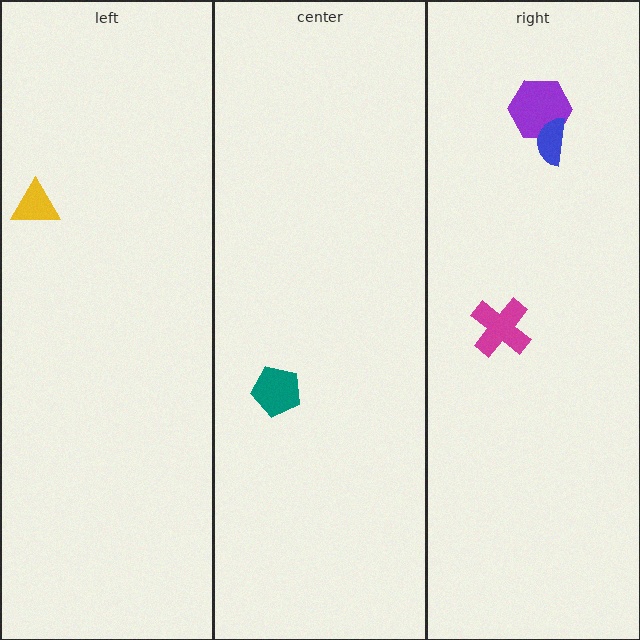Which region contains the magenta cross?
The right region.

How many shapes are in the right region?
3.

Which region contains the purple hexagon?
The right region.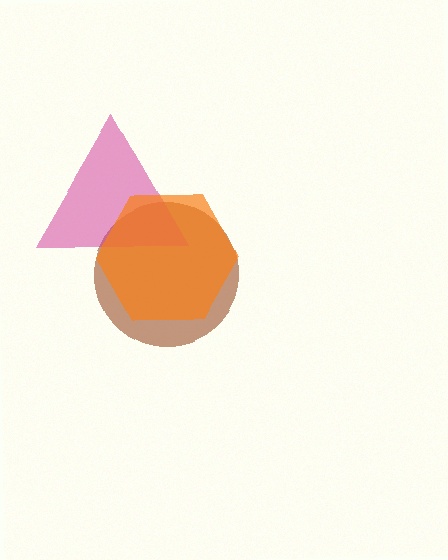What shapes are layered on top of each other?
The layered shapes are: a brown circle, a magenta triangle, an orange hexagon.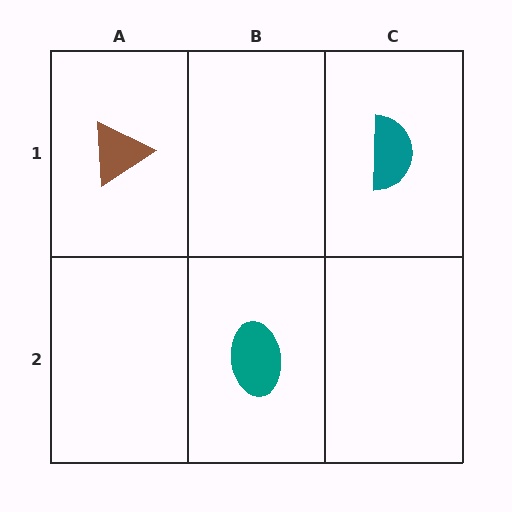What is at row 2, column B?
A teal ellipse.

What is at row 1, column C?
A teal semicircle.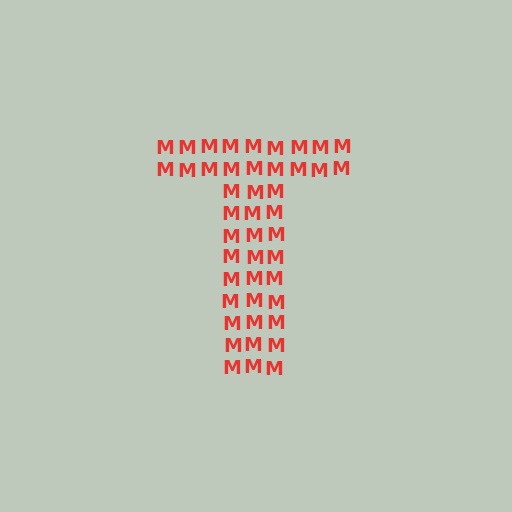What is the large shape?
The large shape is the letter T.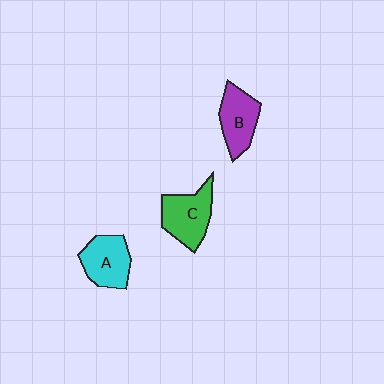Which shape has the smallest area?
Shape B (purple).